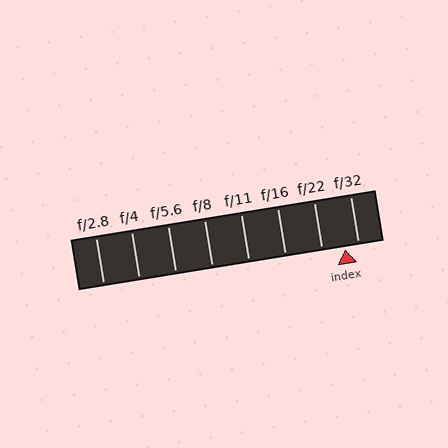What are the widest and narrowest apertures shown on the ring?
The widest aperture shown is f/2.8 and the narrowest is f/32.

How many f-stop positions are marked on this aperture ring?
There are 8 f-stop positions marked.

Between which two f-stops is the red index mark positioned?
The index mark is between f/22 and f/32.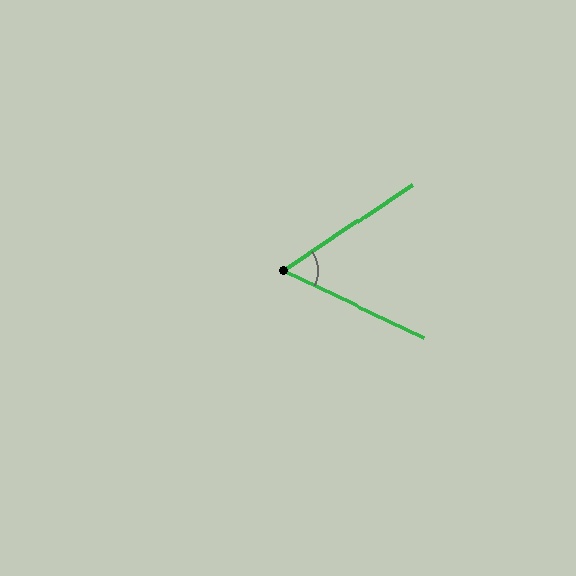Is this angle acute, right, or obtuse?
It is acute.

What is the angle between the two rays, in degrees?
Approximately 60 degrees.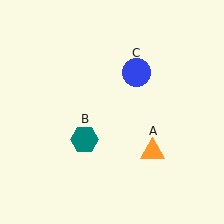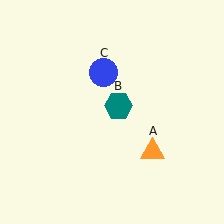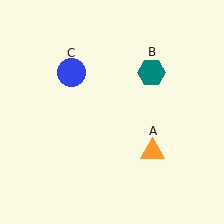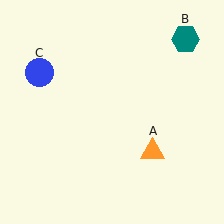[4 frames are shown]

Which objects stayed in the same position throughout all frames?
Orange triangle (object A) remained stationary.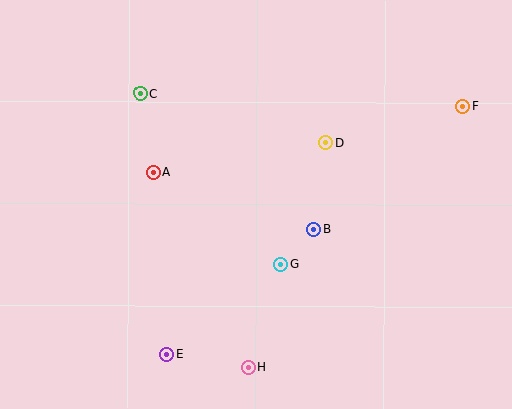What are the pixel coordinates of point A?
Point A is at (153, 172).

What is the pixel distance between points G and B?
The distance between G and B is 48 pixels.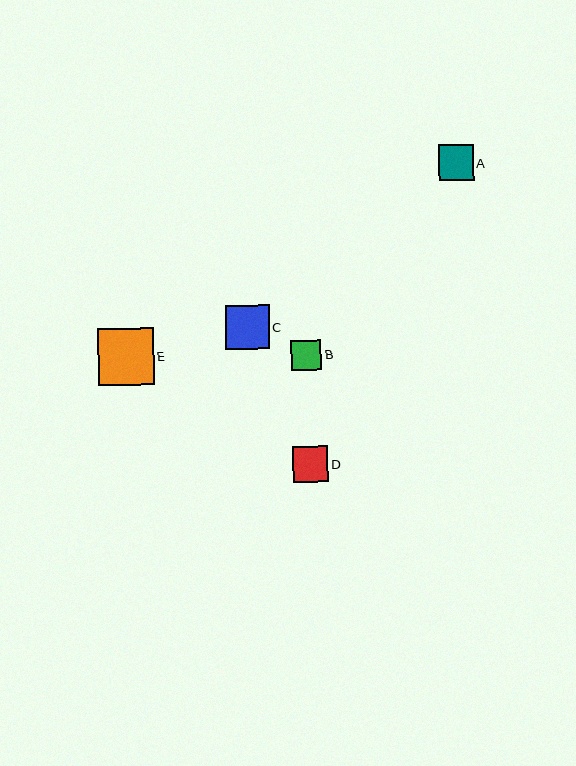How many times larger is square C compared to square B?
Square C is approximately 1.5 times the size of square B.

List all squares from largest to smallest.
From largest to smallest: E, C, D, A, B.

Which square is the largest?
Square E is the largest with a size of approximately 56 pixels.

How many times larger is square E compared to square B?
Square E is approximately 1.9 times the size of square B.